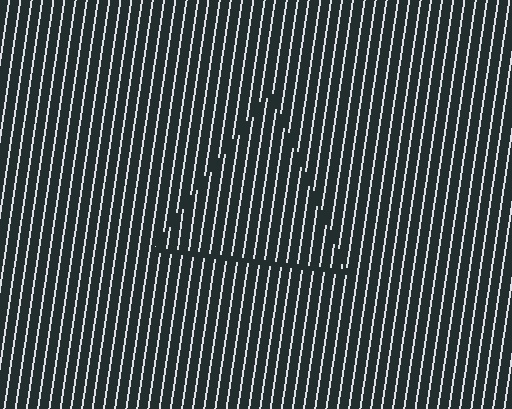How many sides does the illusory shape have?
3 sides — the line-ends trace a triangle.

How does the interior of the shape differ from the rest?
The interior of the shape contains the same grating, shifted by half a period — the contour is defined by the phase discontinuity where line-ends from the inner and outer gratings abut.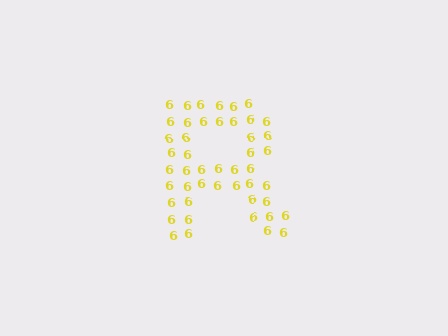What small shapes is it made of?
It is made of small digit 6's.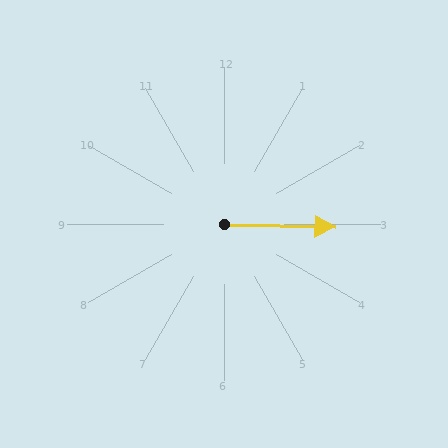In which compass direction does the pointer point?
East.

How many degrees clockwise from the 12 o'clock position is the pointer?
Approximately 91 degrees.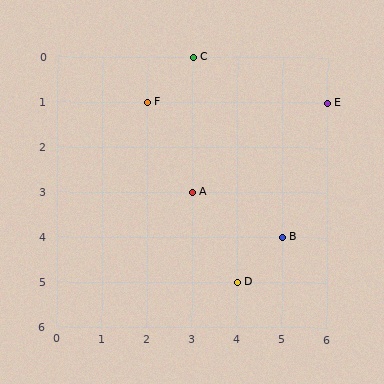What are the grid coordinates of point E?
Point E is at grid coordinates (6, 1).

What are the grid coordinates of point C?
Point C is at grid coordinates (3, 0).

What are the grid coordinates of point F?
Point F is at grid coordinates (2, 1).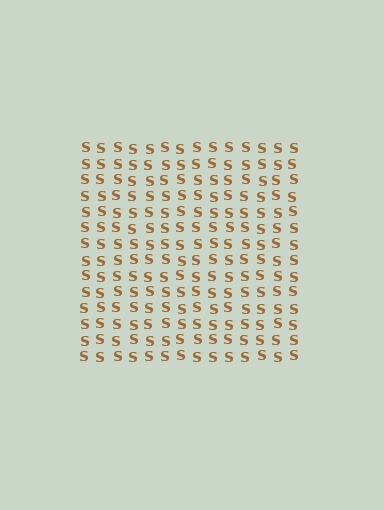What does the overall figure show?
The overall figure shows a square.